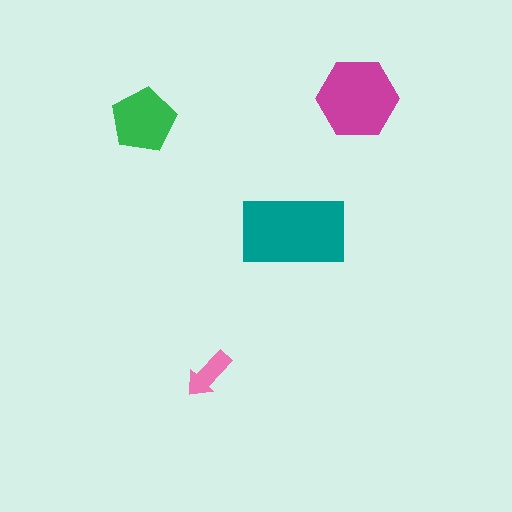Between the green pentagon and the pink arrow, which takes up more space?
The green pentagon.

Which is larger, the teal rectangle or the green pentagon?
The teal rectangle.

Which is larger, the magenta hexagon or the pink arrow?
The magenta hexagon.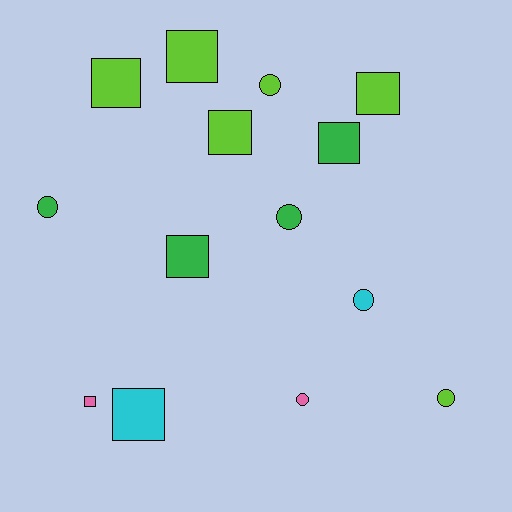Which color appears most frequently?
Lime, with 6 objects.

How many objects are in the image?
There are 14 objects.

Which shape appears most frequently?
Square, with 8 objects.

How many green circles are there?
There are 2 green circles.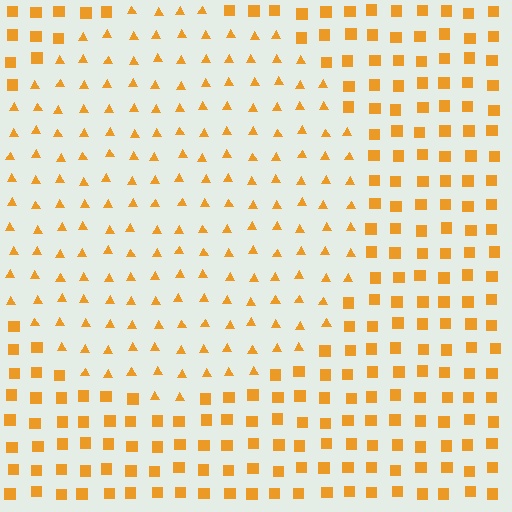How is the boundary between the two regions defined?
The boundary is defined by a change in element shape: triangles inside vs. squares outside. All elements share the same color and spacing.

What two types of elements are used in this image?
The image uses triangles inside the circle region and squares outside it.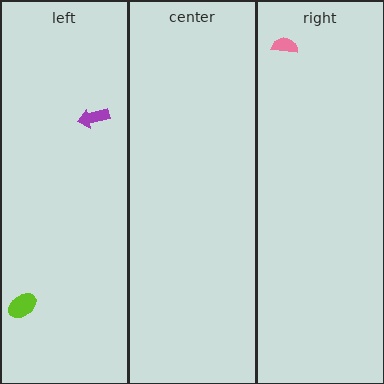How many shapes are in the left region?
2.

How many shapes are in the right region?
1.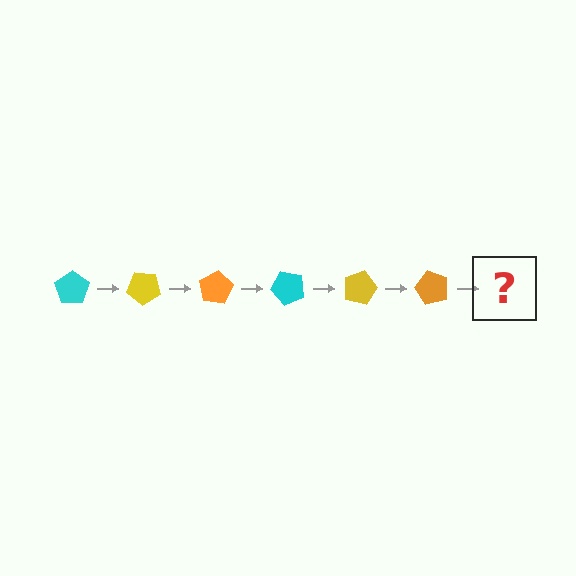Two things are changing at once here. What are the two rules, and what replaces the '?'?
The two rules are that it rotates 40 degrees each step and the color cycles through cyan, yellow, and orange. The '?' should be a cyan pentagon, rotated 240 degrees from the start.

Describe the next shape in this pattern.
It should be a cyan pentagon, rotated 240 degrees from the start.